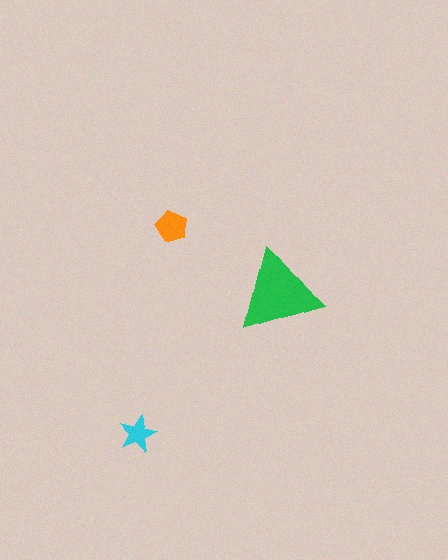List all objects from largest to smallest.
The green triangle, the orange pentagon, the cyan star.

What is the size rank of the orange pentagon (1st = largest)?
2nd.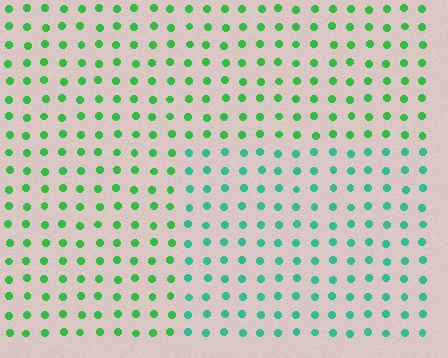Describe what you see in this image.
The image is filled with small green elements in a uniform arrangement. A rectangle-shaped region is visible where the elements are tinted to a slightly different hue, forming a subtle color boundary.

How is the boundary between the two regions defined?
The boundary is defined purely by a slight shift in hue (about 36 degrees). Spacing, size, and orientation are identical on both sides.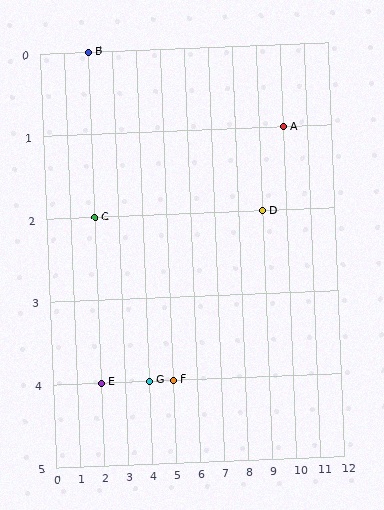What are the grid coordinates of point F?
Point F is at grid coordinates (5, 4).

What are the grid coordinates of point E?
Point E is at grid coordinates (2, 4).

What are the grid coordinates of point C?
Point C is at grid coordinates (2, 2).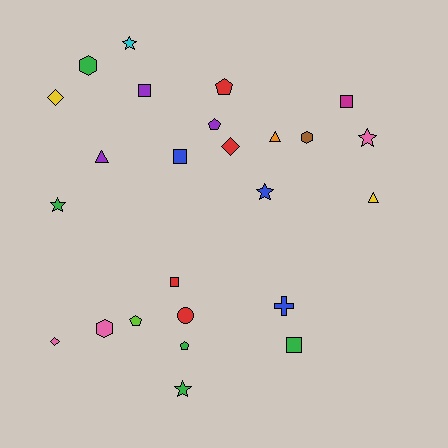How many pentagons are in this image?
There are 4 pentagons.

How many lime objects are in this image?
There is 1 lime object.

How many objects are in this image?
There are 25 objects.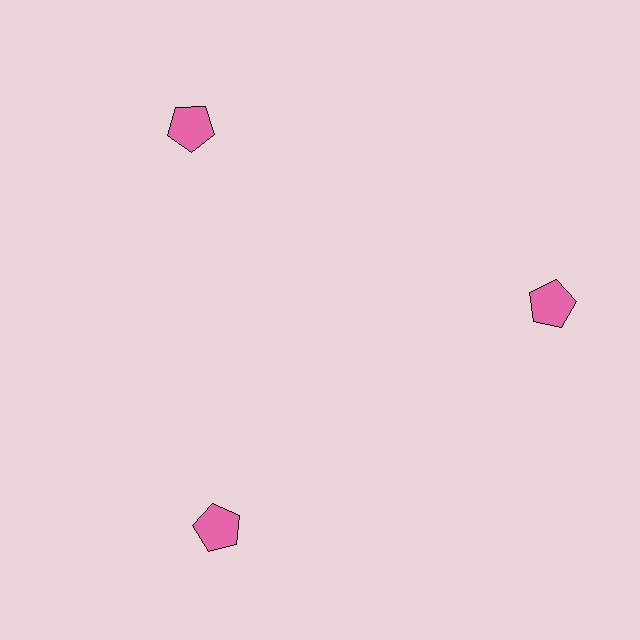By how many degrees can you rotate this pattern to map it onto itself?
The pattern maps onto itself every 120 degrees of rotation.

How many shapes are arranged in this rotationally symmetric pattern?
There are 3 shapes, arranged in 3 groups of 1.